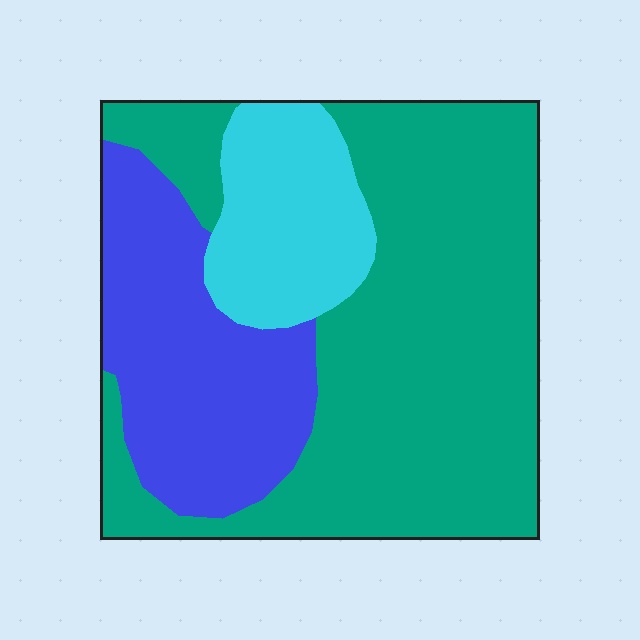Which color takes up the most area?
Teal, at roughly 60%.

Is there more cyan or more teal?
Teal.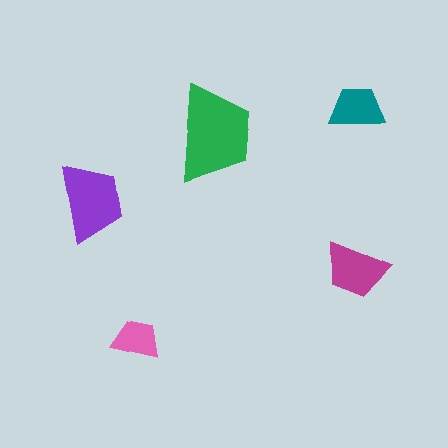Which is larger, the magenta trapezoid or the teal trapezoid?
The magenta one.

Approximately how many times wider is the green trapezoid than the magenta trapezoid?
About 1.5 times wider.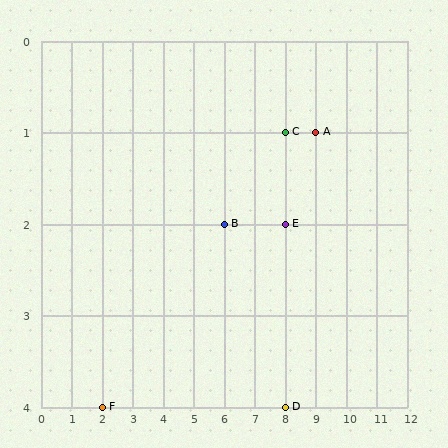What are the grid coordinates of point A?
Point A is at grid coordinates (9, 1).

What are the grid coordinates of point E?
Point E is at grid coordinates (8, 2).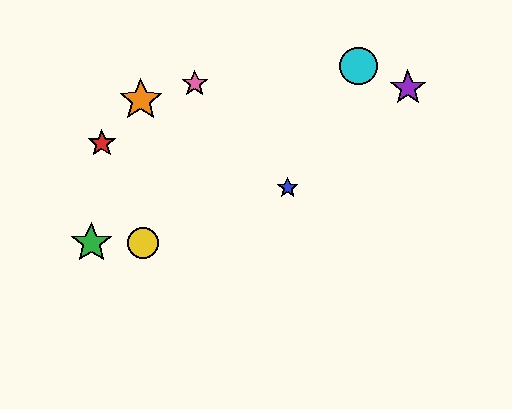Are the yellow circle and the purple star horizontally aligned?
No, the yellow circle is at y≈243 and the purple star is at y≈88.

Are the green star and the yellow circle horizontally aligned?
Yes, both are at y≈243.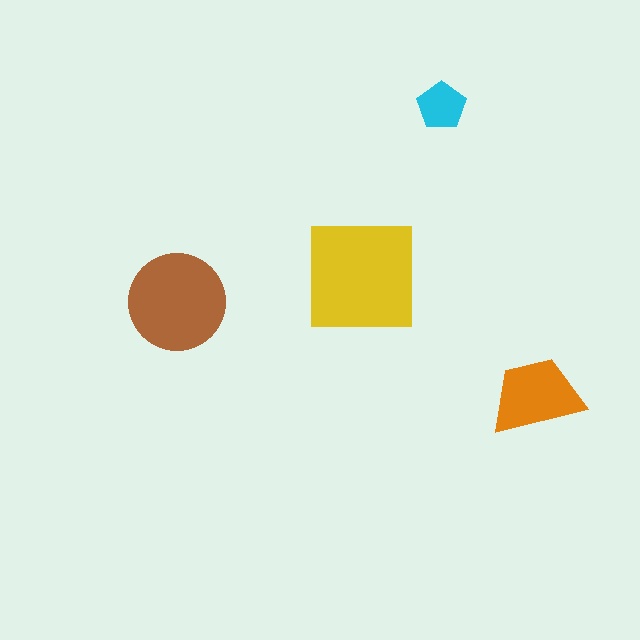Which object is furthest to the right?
The orange trapezoid is rightmost.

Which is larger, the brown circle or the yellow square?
The yellow square.